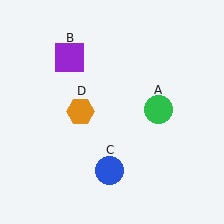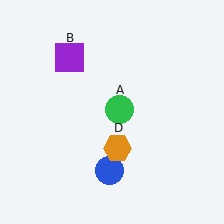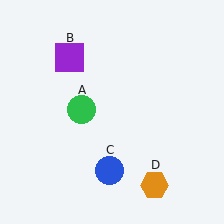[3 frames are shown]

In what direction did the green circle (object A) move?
The green circle (object A) moved left.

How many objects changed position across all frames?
2 objects changed position: green circle (object A), orange hexagon (object D).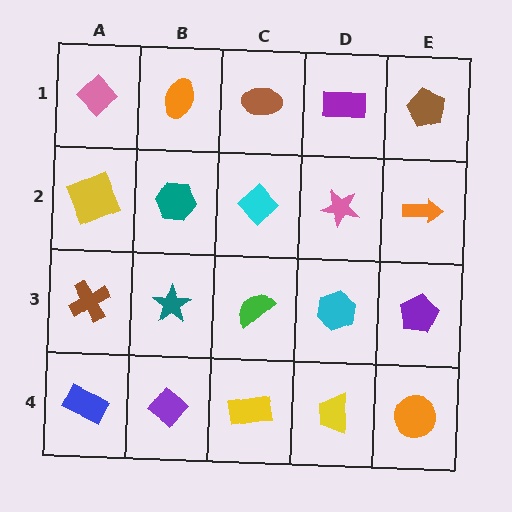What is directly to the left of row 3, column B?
A brown cross.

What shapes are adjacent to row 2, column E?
A brown pentagon (row 1, column E), a purple pentagon (row 3, column E), a pink star (row 2, column D).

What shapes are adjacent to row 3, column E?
An orange arrow (row 2, column E), an orange circle (row 4, column E), a cyan hexagon (row 3, column D).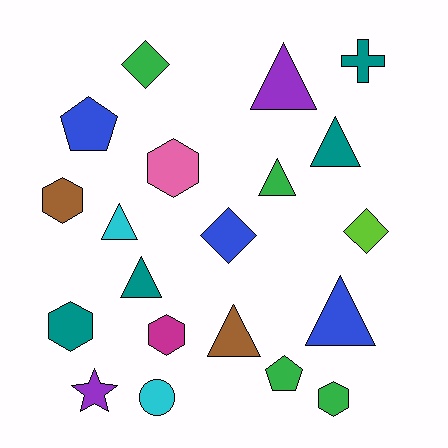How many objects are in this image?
There are 20 objects.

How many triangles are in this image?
There are 7 triangles.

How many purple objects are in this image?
There are 2 purple objects.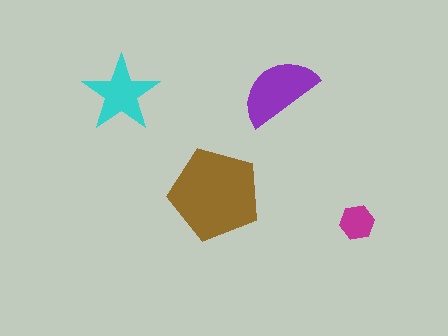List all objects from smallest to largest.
The magenta hexagon, the cyan star, the purple semicircle, the brown pentagon.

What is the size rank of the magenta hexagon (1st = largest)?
4th.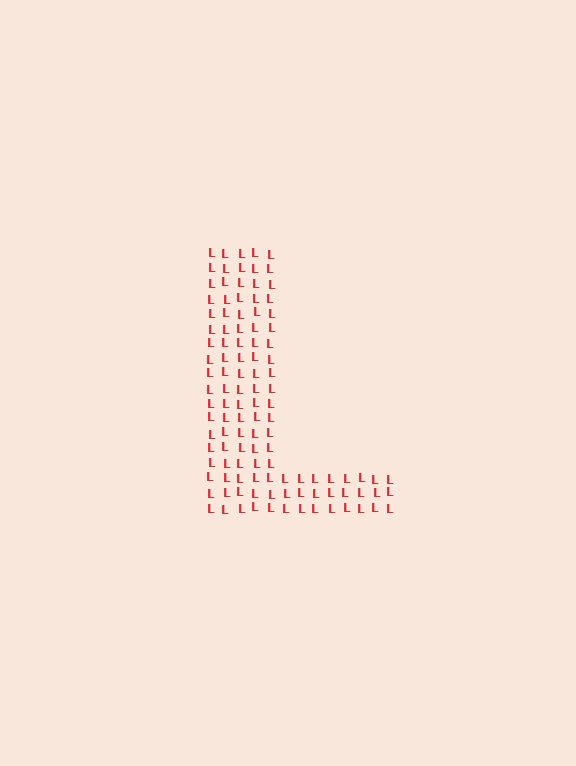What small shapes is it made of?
It is made of small letter L's.